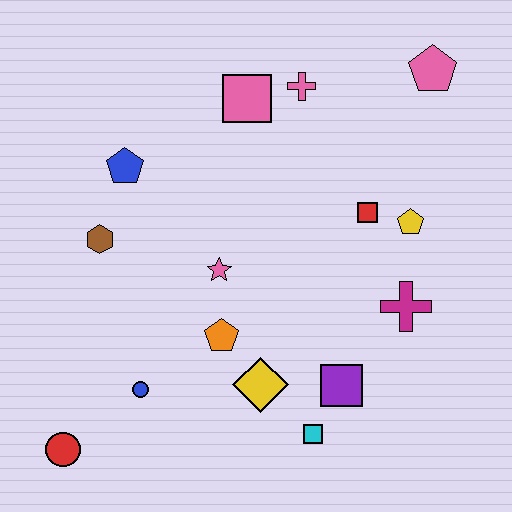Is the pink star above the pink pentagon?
No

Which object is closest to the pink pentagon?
The pink cross is closest to the pink pentagon.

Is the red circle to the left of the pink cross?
Yes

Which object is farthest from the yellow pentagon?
The red circle is farthest from the yellow pentagon.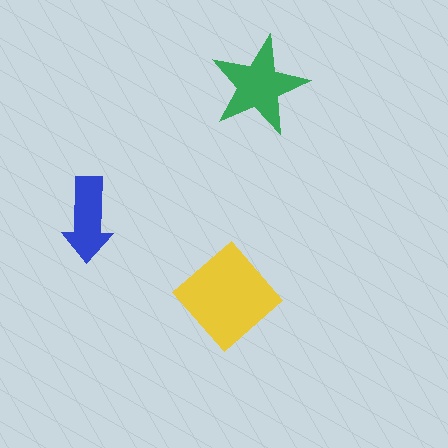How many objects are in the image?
There are 3 objects in the image.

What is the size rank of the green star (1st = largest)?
2nd.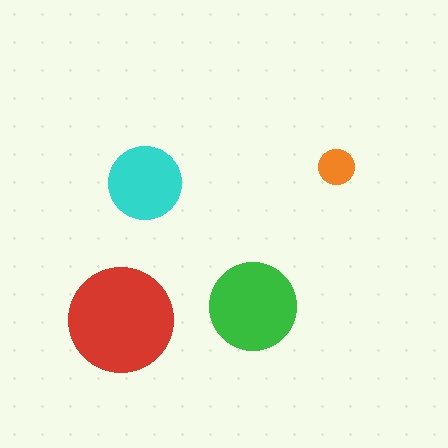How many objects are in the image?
There are 4 objects in the image.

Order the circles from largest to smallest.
the red one, the green one, the cyan one, the orange one.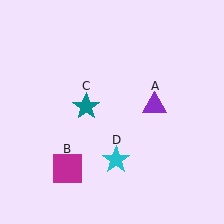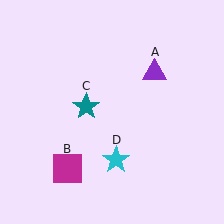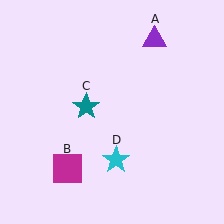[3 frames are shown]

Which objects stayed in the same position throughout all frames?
Magenta square (object B) and teal star (object C) and cyan star (object D) remained stationary.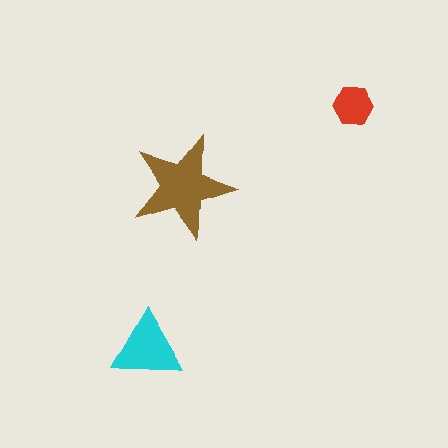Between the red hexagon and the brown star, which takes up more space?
The brown star.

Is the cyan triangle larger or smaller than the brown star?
Smaller.